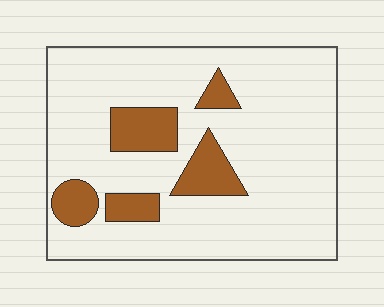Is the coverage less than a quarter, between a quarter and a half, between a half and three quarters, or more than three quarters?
Less than a quarter.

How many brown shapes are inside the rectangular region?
5.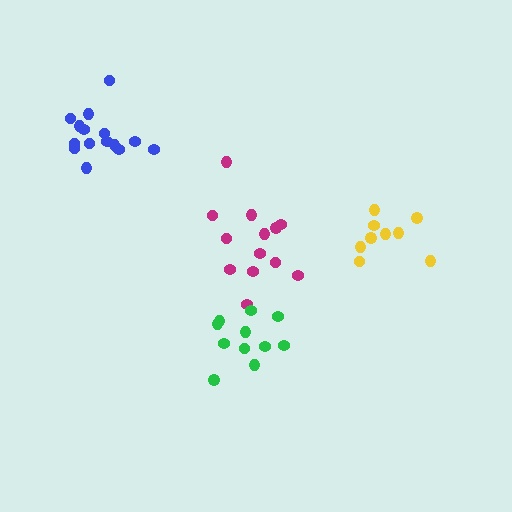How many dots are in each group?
Group 1: 15 dots, Group 2: 13 dots, Group 3: 9 dots, Group 4: 11 dots (48 total).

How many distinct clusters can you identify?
There are 4 distinct clusters.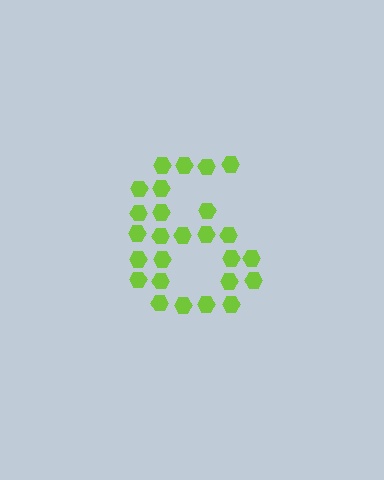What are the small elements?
The small elements are hexagons.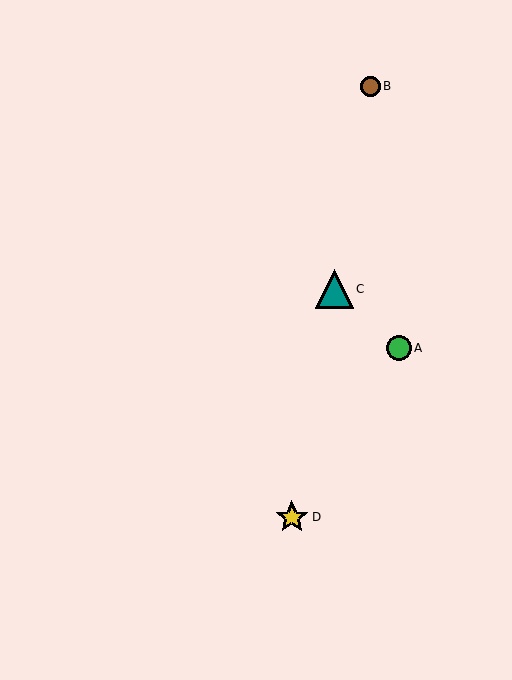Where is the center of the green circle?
The center of the green circle is at (399, 348).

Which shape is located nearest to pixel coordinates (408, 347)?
The green circle (labeled A) at (399, 348) is nearest to that location.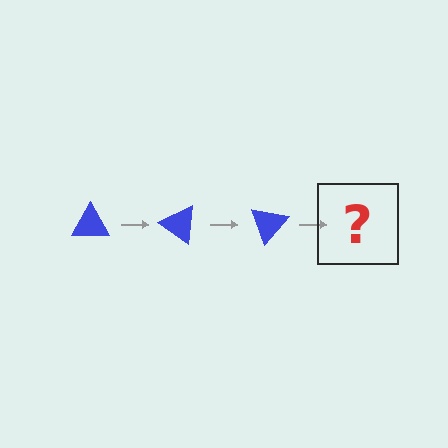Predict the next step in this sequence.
The next step is a blue triangle rotated 105 degrees.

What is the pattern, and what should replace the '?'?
The pattern is that the triangle rotates 35 degrees each step. The '?' should be a blue triangle rotated 105 degrees.